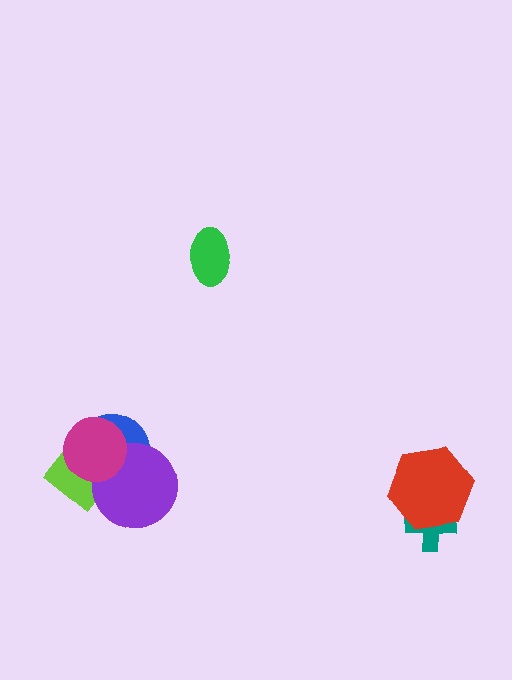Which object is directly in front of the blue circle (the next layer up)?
The lime diamond is directly in front of the blue circle.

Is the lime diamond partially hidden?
Yes, it is partially covered by another shape.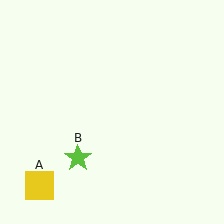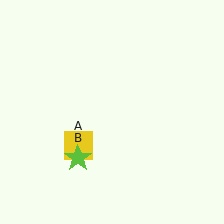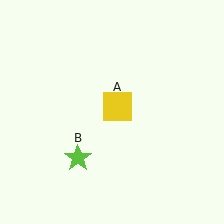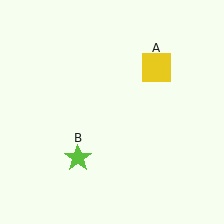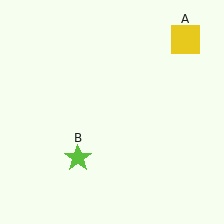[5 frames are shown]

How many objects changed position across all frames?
1 object changed position: yellow square (object A).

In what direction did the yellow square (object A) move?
The yellow square (object A) moved up and to the right.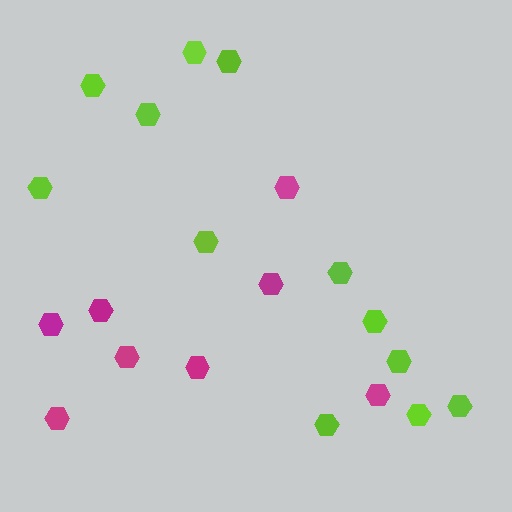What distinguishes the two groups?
There are 2 groups: one group of lime hexagons (12) and one group of magenta hexagons (8).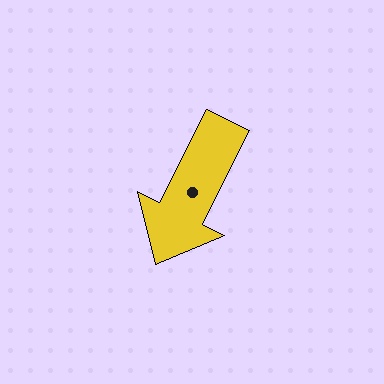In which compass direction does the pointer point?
Southwest.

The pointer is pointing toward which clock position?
Roughly 7 o'clock.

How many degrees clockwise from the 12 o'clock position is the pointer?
Approximately 207 degrees.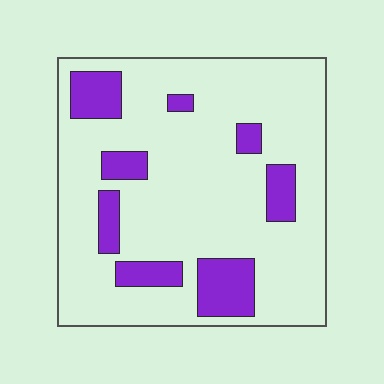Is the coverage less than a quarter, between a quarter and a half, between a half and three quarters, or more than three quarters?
Less than a quarter.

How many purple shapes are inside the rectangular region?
8.